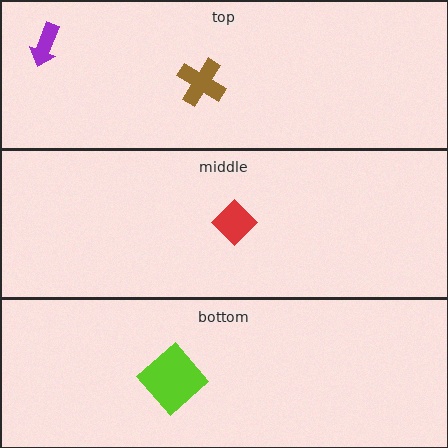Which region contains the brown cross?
The top region.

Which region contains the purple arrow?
The top region.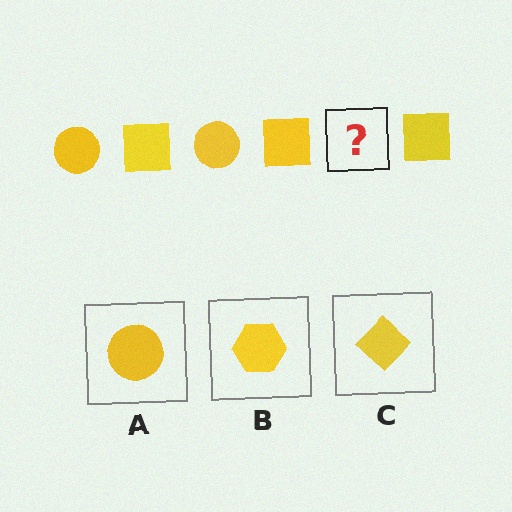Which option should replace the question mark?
Option A.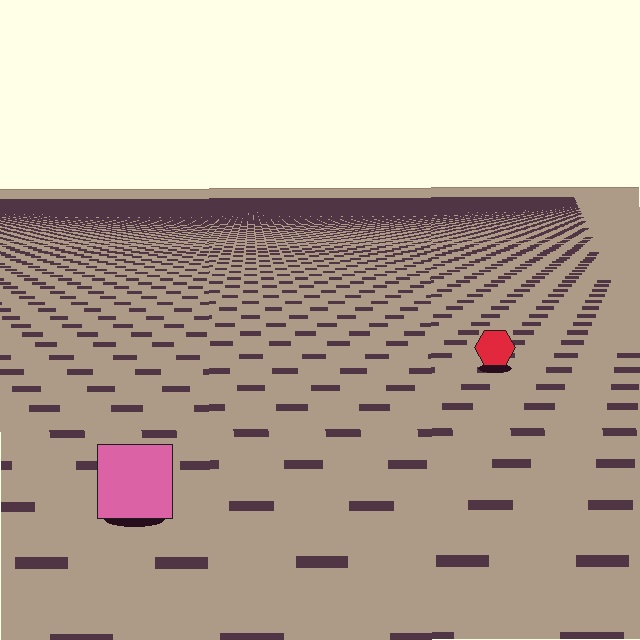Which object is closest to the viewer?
The pink square is closest. The texture marks near it are larger and more spread out.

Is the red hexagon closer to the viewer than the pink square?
No. The pink square is closer — you can tell from the texture gradient: the ground texture is coarser near it.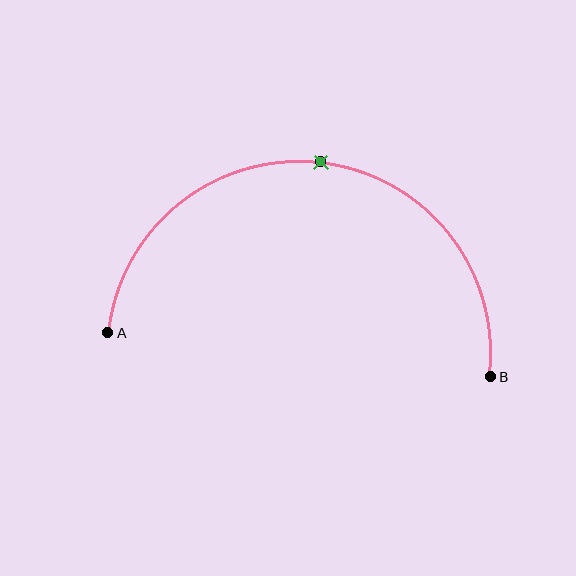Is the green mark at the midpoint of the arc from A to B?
Yes. The green mark lies on the arc at equal arc-length from both A and B — it is the arc midpoint.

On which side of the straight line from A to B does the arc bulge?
The arc bulges above the straight line connecting A and B.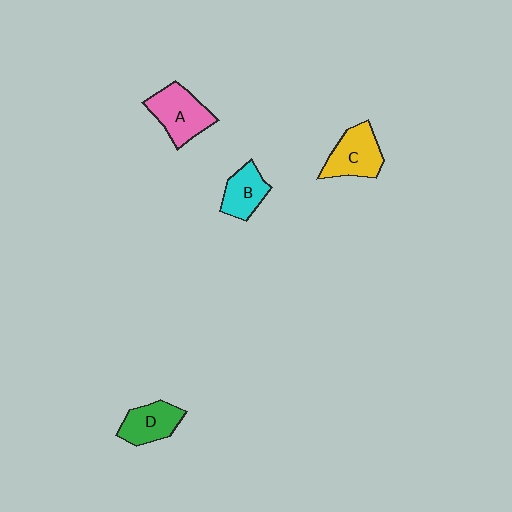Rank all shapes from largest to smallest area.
From largest to smallest: A (pink), C (yellow), D (green), B (cyan).